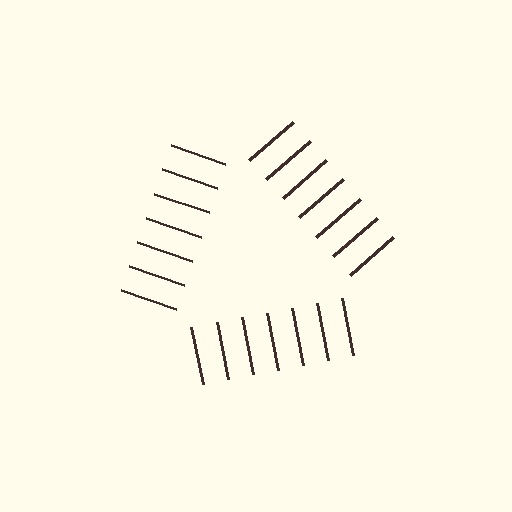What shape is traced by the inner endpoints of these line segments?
An illusory triangle — the line segments terminate on its edges but no continuous stroke is drawn.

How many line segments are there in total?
21 — 7 along each of the 3 edges.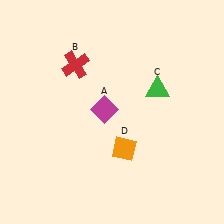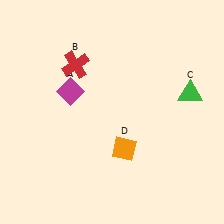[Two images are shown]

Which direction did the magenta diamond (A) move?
The magenta diamond (A) moved left.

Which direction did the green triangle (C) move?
The green triangle (C) moved right.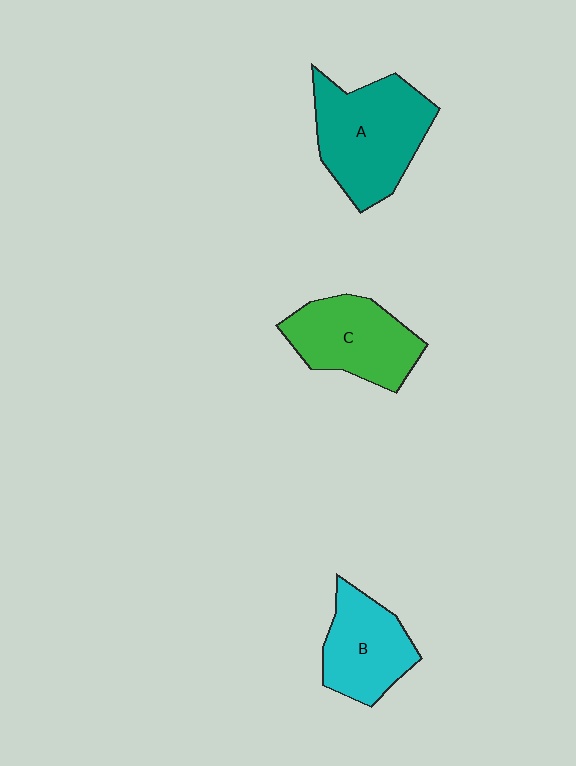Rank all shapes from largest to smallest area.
From largest to smallest: A (teal), C (green), B (cyan).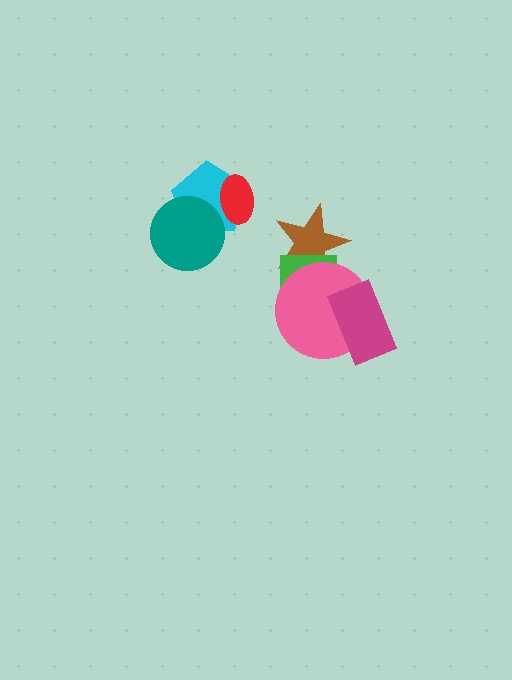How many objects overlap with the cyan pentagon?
2 objects overlap with the cyan pentagon.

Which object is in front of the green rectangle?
The pink circle is in front of the green rectangle.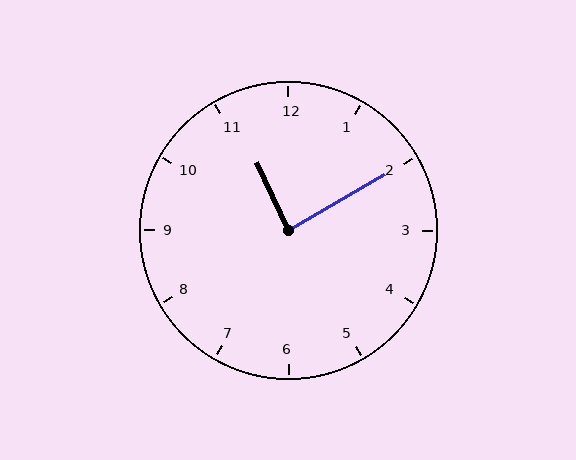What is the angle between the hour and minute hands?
Approximately 85 degrees.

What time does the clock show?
11:10.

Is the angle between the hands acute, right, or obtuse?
It is right.